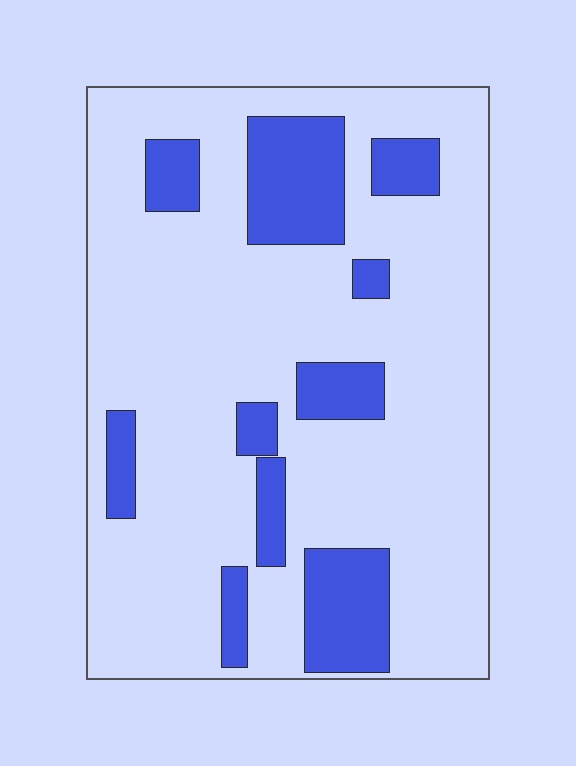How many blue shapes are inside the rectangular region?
10.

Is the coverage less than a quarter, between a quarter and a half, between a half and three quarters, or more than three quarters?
Less than a quarter.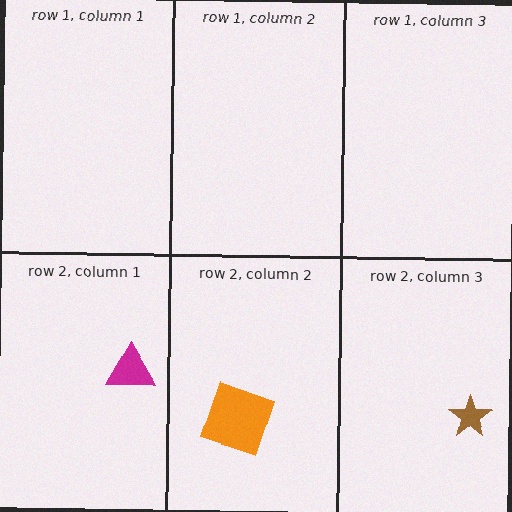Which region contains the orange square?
The row 2, column 2 region.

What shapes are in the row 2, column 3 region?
The brown star.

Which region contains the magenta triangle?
The row 2, column 1 region.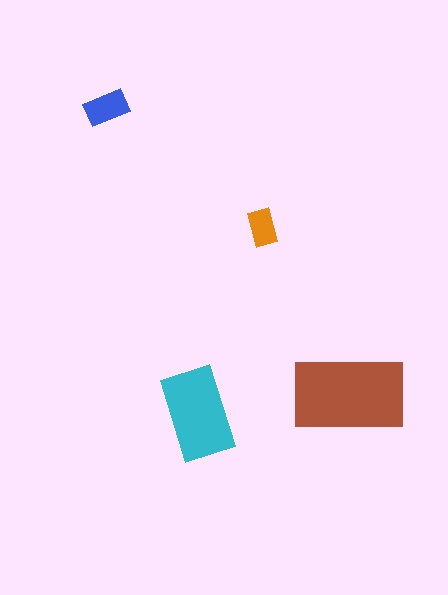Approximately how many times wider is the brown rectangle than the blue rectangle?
About 2.5 times wider.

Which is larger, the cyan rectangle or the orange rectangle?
The cyan one.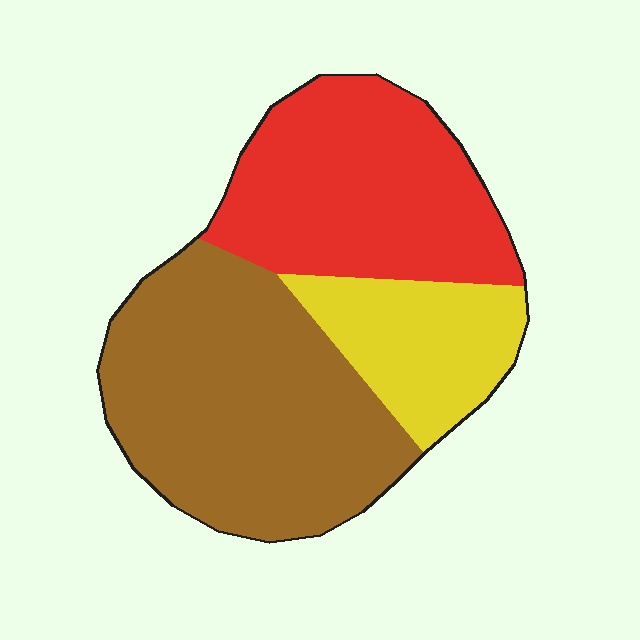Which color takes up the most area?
Brown, at roughly 45%.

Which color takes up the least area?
Yellow, at roughly 20%.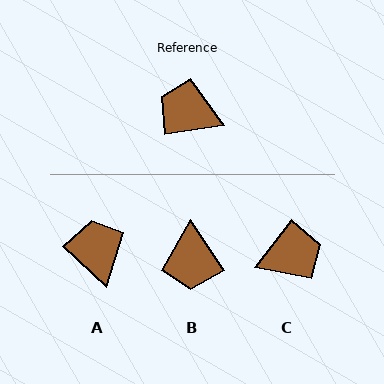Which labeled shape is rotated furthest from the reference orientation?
C, about 136 degrees away.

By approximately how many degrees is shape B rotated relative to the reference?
Approximately 115 degrees counter-clockwise.